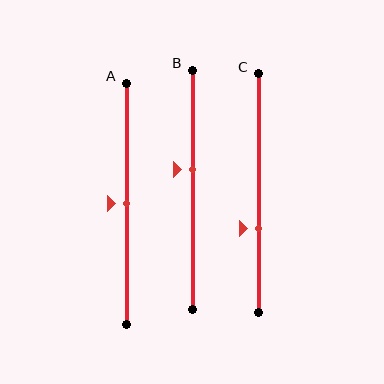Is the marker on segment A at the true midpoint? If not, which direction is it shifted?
Yes, the marker on segment A is at the true midpoint.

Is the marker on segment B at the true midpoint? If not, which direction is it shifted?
No, the marker on segment B is shifted upward by about 9% of the segment length.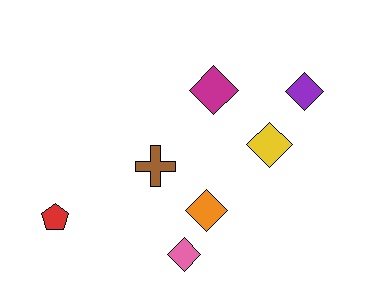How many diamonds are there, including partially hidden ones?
There are 5 diamonds.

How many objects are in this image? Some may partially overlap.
There are 7 objects.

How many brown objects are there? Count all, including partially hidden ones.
There is 1 brown object.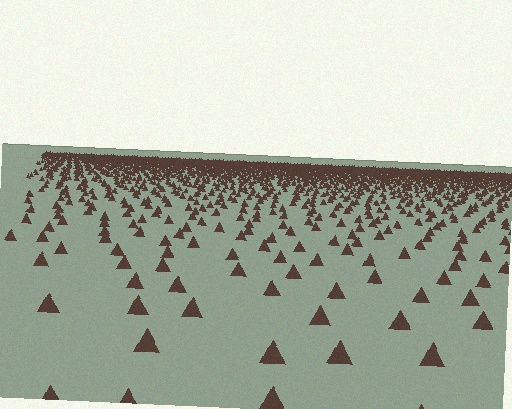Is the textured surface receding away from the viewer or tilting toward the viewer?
The surface is receding away from the viewer. Texture elements get smaller and denser toward the top.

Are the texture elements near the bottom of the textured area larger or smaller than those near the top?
Larger. Near the bottom, elements are closer to the viewer and appear at a bigger on-screen size.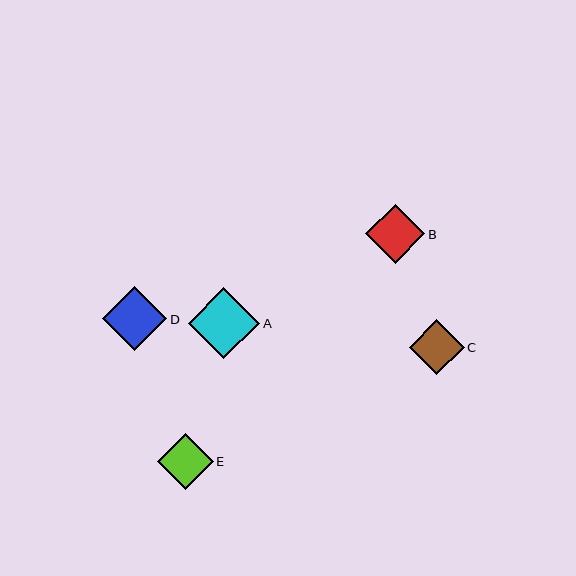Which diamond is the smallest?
Diamond C is the smallest with a size of approximately 55 pixels.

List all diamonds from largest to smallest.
From largest to smallest: A, D, B, E, C.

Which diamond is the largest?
Diamond A is the largest with a size of approximately 71 pixels.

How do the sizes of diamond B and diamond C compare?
Diamond B and diamond C are approximately the same size.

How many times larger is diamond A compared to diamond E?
Diamond A is approximately 1.3 times the size of diamond E.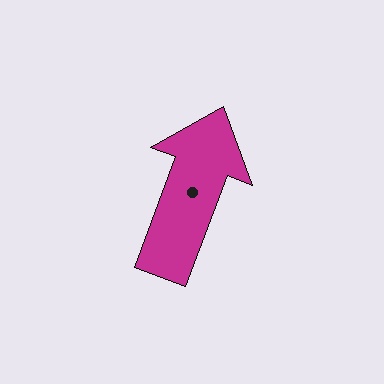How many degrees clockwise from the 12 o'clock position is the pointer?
Approximately 21 degrees.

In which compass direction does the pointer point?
North.